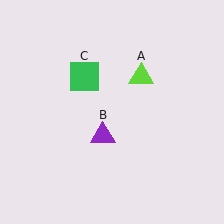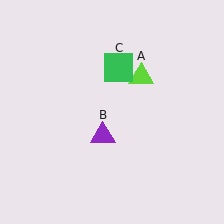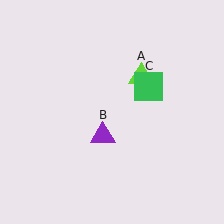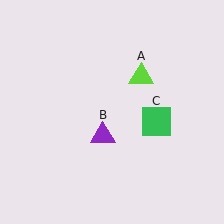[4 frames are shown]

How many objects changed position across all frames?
1 object changed position: green square (object C).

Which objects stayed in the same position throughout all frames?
Lime triangle (object A) and purple triangle (object B) remained stationary.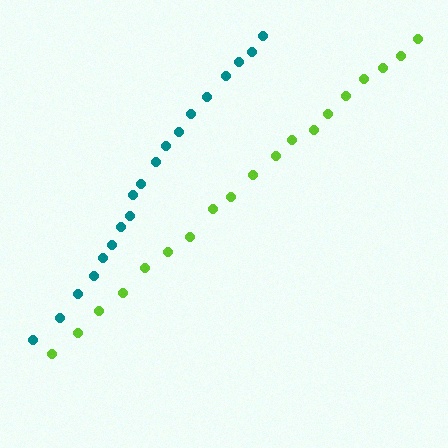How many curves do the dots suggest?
There are 2 distinct paths.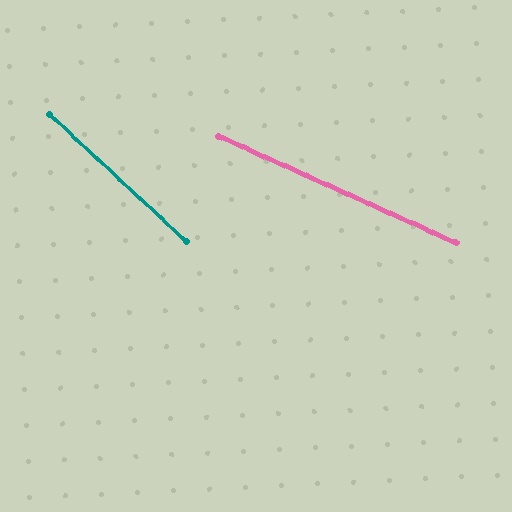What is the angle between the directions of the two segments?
Approximately 19 degrees.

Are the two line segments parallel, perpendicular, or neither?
Neither parallel nor perpendicular — they differ by about 19°.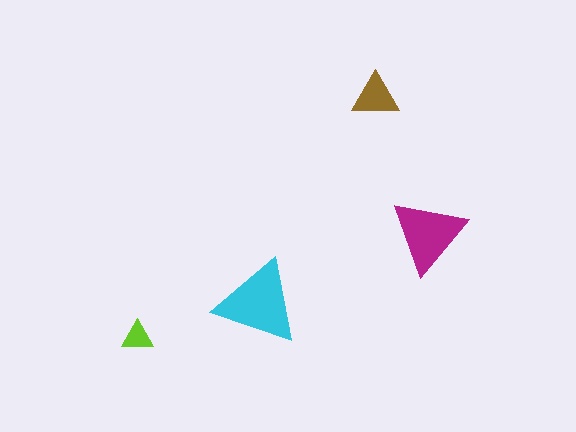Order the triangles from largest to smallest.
the cyan one, the magenta one, the brown one, the lime one.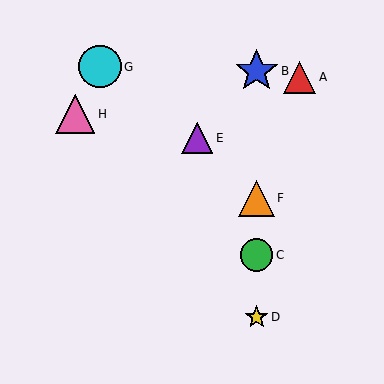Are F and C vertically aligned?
Yes, both are at x≈257.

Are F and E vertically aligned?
No, F is at x≈257 and E is at x≈197.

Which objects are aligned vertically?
Objects B, C, D, F are aligned vertically.